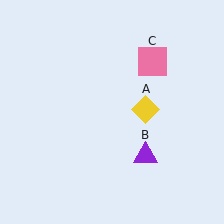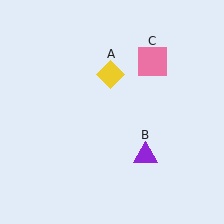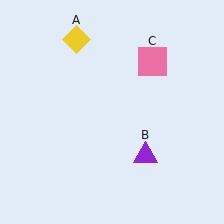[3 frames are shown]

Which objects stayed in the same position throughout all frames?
Purple triangle (object B) and pink square (object C) remained stationary.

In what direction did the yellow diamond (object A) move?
The yellow diamond (object A) moved up and to the left.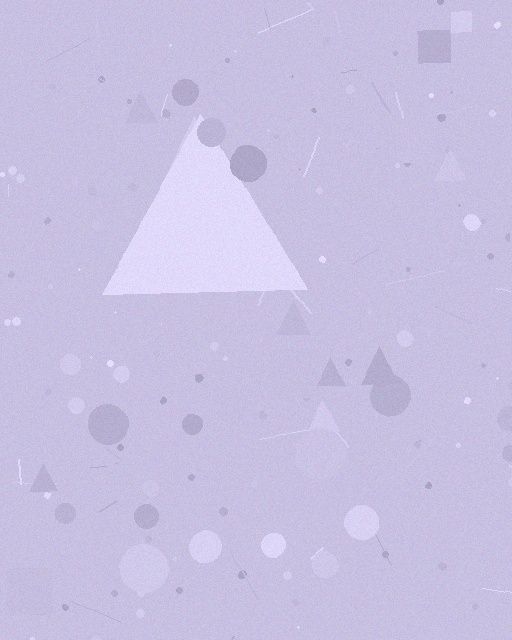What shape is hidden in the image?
A triangle is hidden in the image.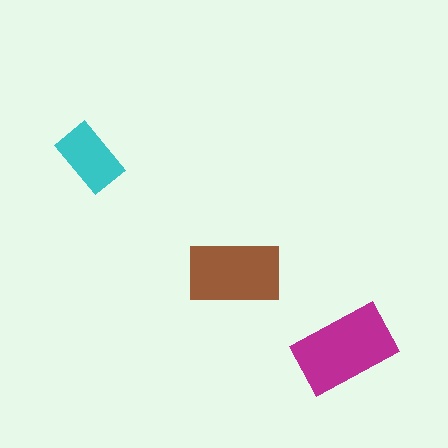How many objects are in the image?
There are 3 objects in the image.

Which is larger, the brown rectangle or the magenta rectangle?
The magenta one.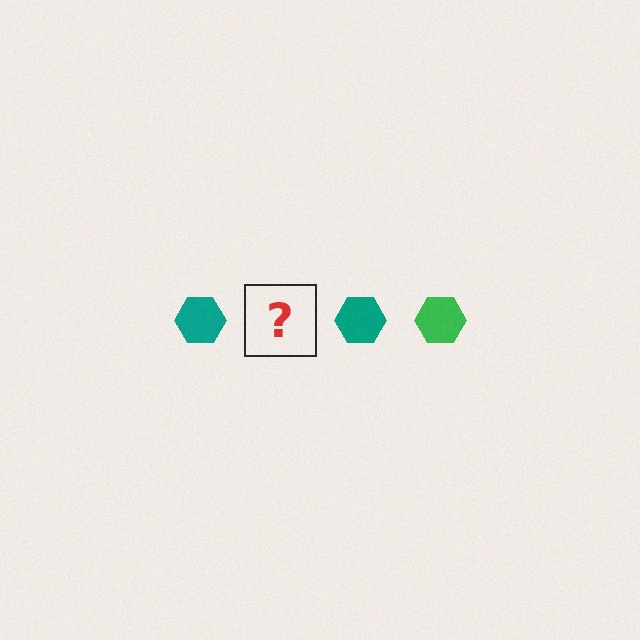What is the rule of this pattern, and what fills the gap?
The rule is that the pattern cycles through teal, green hexagons. The gap should be filled with a green hexagon.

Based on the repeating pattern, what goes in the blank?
The blank should be a green hexagon.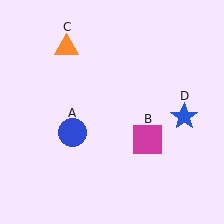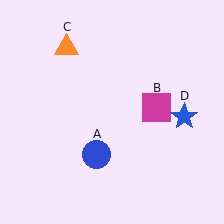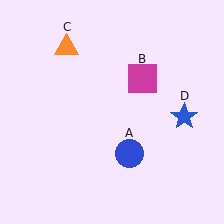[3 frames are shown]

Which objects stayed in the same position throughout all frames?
Orange triangle (object C) and blue star (object D) remained stationary.